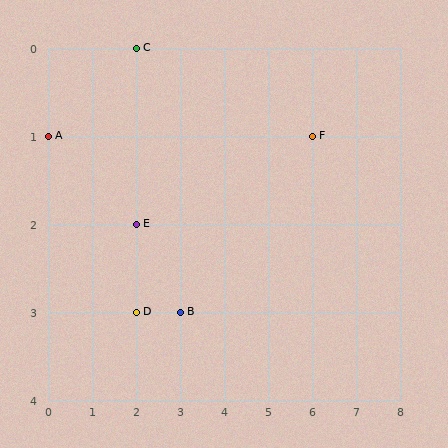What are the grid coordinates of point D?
Point D is at grid coordinates (2, 3).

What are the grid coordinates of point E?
Point E is at grid coordinates (2, 2).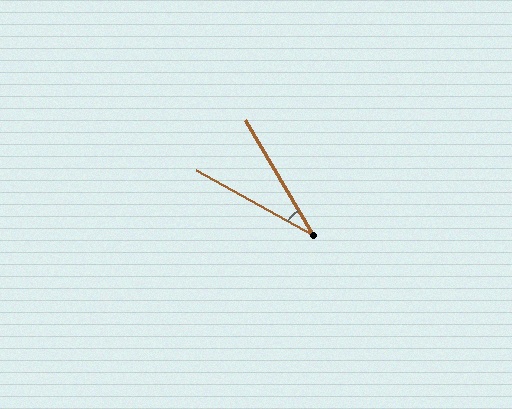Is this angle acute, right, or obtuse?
It is acute.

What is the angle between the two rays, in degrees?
Approximately 31 degrees.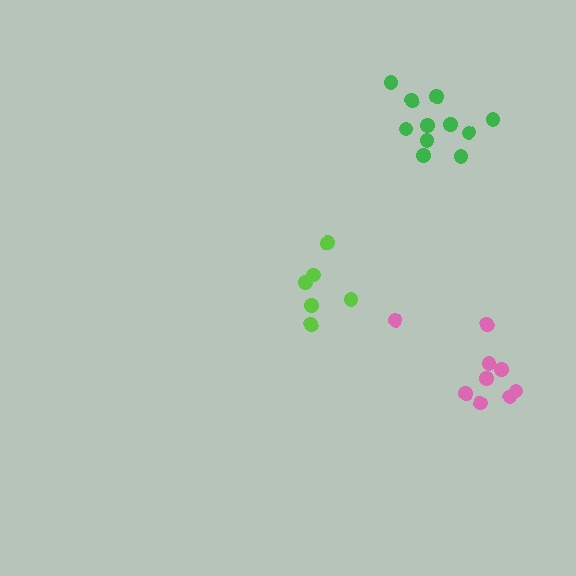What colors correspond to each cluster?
The clusters are colored: lime, pink, green.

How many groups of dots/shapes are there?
There are 3 groups.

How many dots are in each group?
Group 1: 6 dots, Group 2: 9 dots, Group 3: 11 dots (26 total).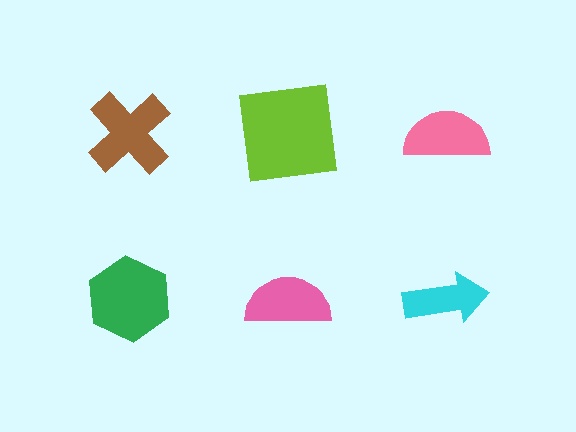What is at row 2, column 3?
A cyan arrow.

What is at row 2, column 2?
A pink semicircle.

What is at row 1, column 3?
A pink semicircle.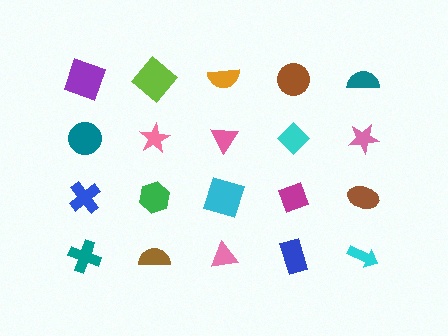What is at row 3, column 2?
A green hexagon.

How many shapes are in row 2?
5 shapes.